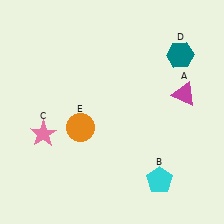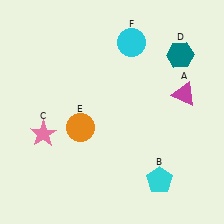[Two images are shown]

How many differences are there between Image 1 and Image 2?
There is 1 difference between the two images.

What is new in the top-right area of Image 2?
A cyan circle (F) was added in the top-right area of Image 2.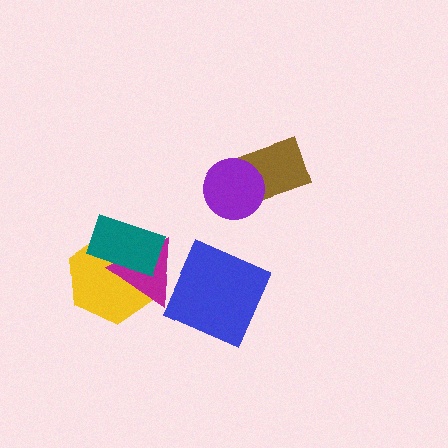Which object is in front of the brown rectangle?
The purple circle is in front of the brown rectangle.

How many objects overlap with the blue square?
0 objects overlap with the blue square.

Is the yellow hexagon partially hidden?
Yes, it is partially covered by another shape.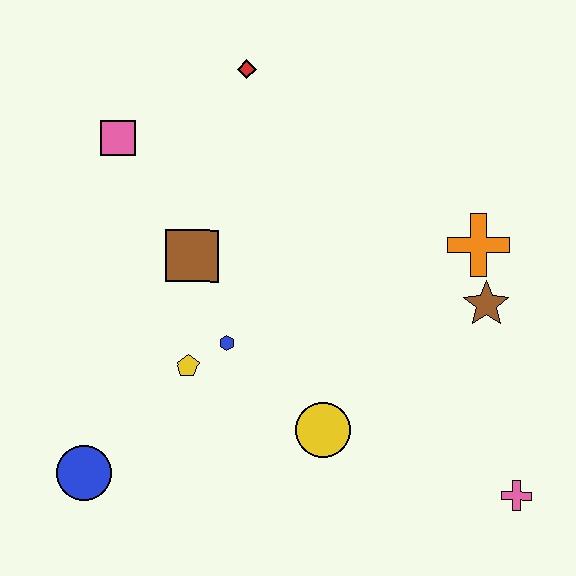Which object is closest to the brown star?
The orange cross is closest to the brown star.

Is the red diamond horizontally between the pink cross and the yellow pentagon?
Yes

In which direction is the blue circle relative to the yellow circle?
The blue circle is to the left of the yellow circle.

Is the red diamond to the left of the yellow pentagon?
No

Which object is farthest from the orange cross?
The blue circle is farthest from the orange cross.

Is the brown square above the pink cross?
Yes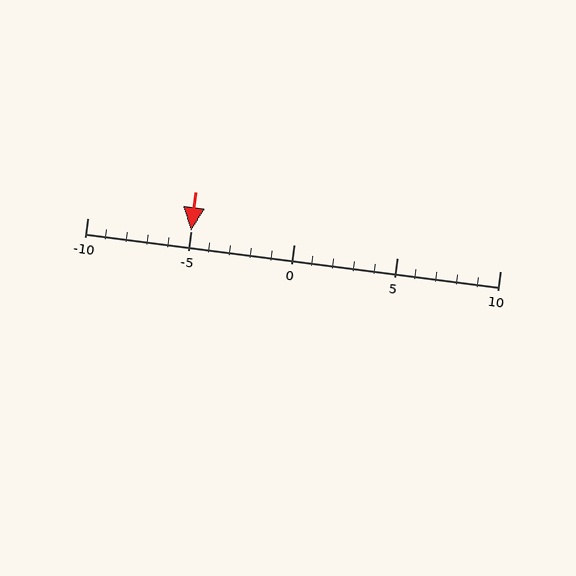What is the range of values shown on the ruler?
The ruler shows values from -10 to 10.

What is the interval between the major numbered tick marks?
The major tick marks are spaced 5 units apart.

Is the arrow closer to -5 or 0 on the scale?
The arrow is closer to -5.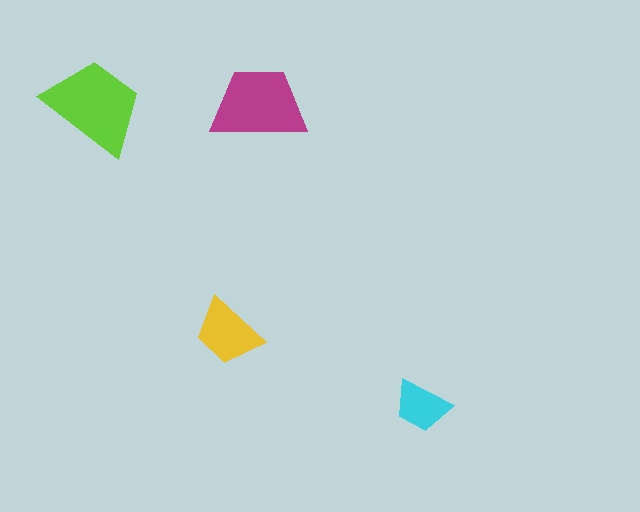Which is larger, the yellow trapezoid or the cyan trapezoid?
The yellow one.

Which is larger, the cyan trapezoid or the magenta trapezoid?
The magenta one.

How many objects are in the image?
There are 4 objects in the image.